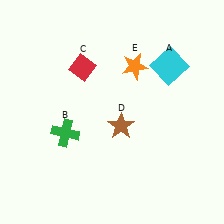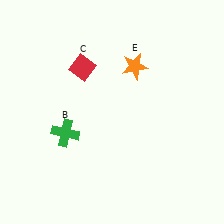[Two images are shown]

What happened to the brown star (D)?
The brown star (D) was removed in Image 2. It was in the bottom-right area of Image 1.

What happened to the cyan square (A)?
The cyan square (A) was removed in Image 2. It was in the top-right area of Image 1.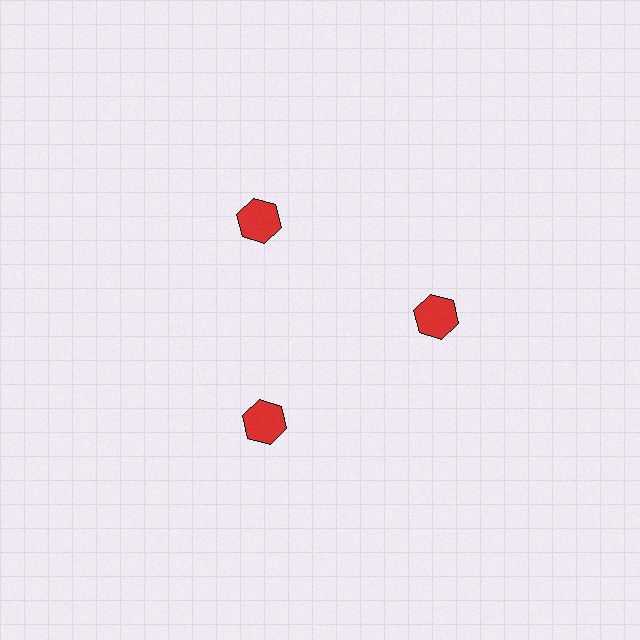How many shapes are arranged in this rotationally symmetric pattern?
There are 3 shapes, arranged in 3 groups of 1.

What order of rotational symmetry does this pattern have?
This pattern has 3-fold rotational symmetry.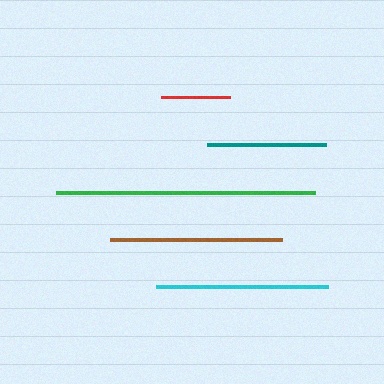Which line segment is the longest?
The green line is the longest at approximately 259 pixels.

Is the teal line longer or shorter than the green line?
The green line is longer than the teal line.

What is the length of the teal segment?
The teal segment is approximately 119 pixels long.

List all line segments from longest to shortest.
From longest to shortest: green, cyan, brown, teal, red.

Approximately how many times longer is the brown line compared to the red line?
The brown line is approximately 2.5 times the length of the red line.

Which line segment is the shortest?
The red line is the shortest at approximately 68 pixels.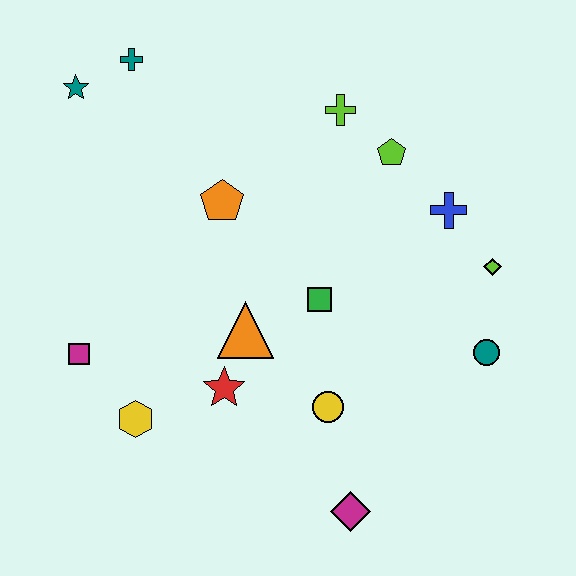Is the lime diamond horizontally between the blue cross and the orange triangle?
No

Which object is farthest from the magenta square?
The lime diamond is farthest from the magenta square.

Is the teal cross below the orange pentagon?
No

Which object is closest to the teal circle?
The lime diamond is closest to the teal circle.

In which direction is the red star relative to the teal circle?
The red star is to the left of the teal circle.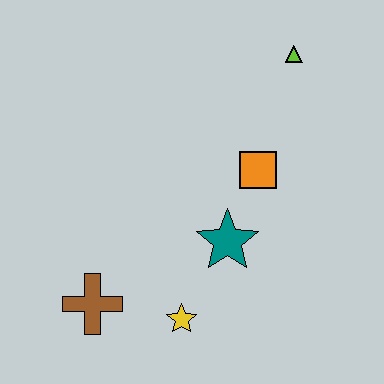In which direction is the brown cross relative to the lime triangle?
The brown cross is below the lime triangle.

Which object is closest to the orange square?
The teal star is closest to the orange square.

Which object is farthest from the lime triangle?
The brown cross is farthest from the lime triangle.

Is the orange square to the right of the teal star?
Yes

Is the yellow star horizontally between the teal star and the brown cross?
Yes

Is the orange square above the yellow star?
Yes